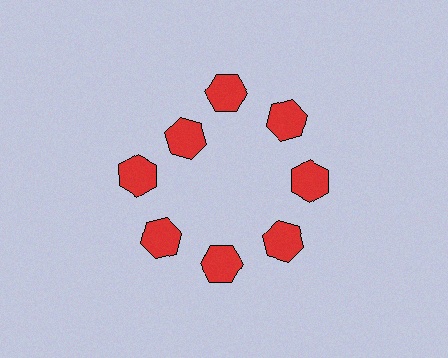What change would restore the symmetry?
The symmetry would be restored by moving it outward, back onto the ring so that all 8 hexagons sit at equal angles and equal distance from the center.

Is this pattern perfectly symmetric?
No. The 8 red hexagons are arranged in a ring, but one element near the 10 o'clock position is pulled inward toward the center, breaking the 8-fold rotational symmetry.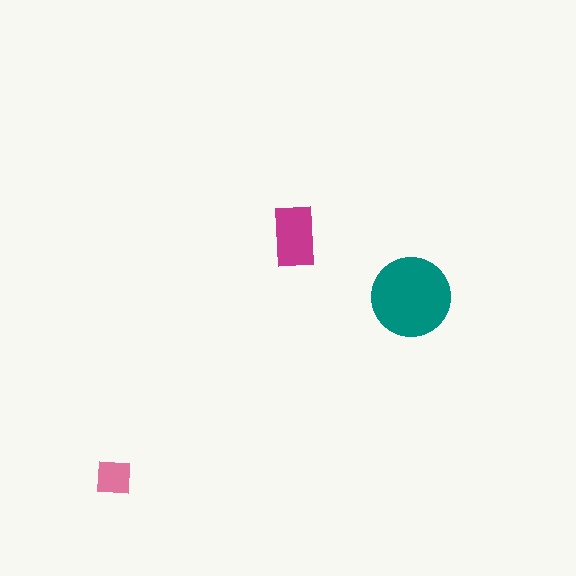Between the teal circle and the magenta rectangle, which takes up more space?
The teal circle.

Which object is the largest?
The teal circle.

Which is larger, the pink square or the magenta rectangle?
The magenta rectangle.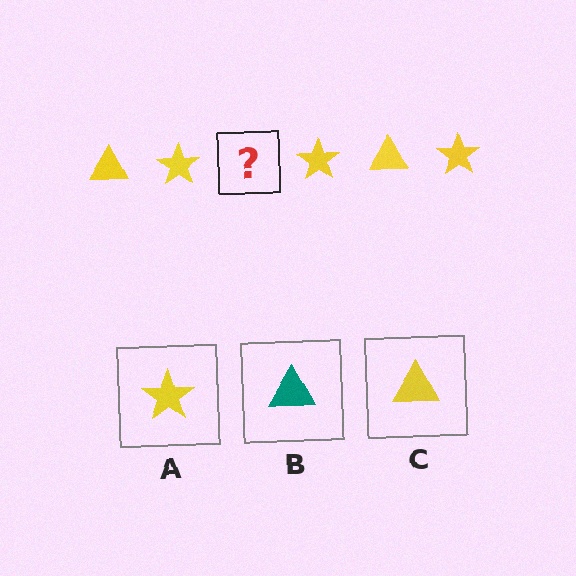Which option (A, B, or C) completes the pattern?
C.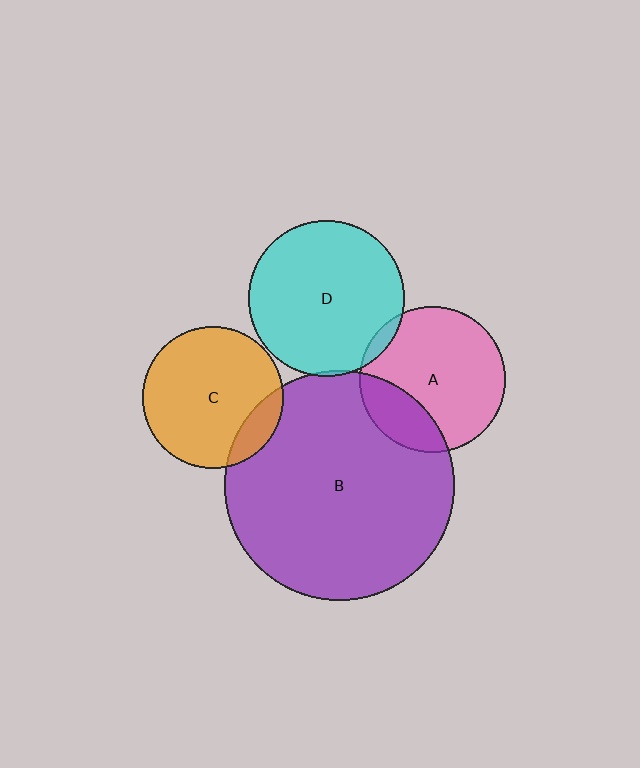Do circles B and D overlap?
Yes.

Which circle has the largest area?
Circle B (purple).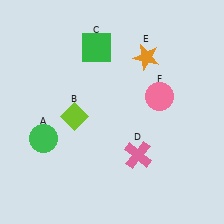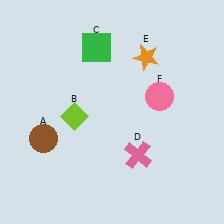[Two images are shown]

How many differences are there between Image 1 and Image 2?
There is 1 difference between the two images.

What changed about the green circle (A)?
In Image 1, A is green. In Image 2, it changed to brown.